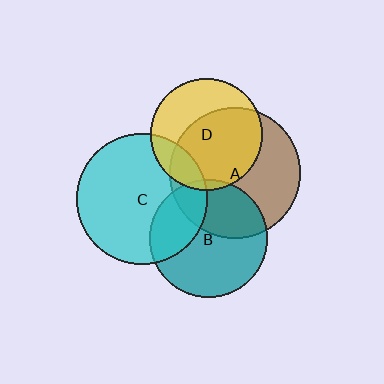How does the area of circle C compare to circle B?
Approximately 1.2 times.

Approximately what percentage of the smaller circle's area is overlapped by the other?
Approximately 15%.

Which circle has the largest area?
Circle C (cyan).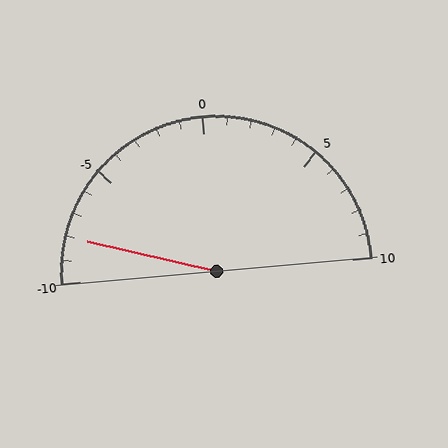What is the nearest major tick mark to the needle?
The nearest major tick mark is -10.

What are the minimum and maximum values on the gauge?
The gauge ranges from -10 to 10.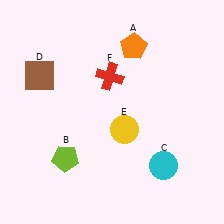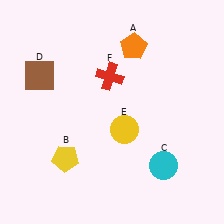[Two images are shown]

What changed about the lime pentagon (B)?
In Image 1, B is lime. In Image 2, it changed to yellow.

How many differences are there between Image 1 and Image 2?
There is 1 difference between the two images.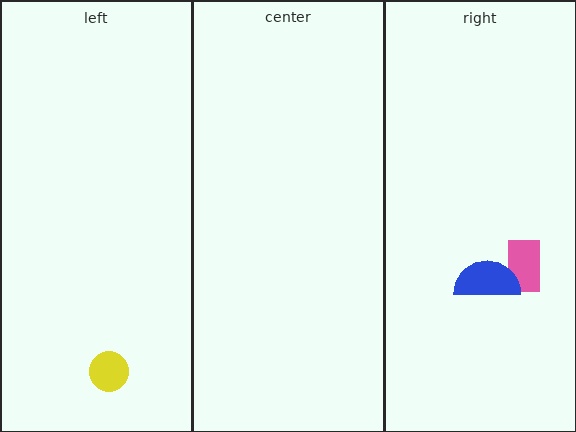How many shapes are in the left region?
1.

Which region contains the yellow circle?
The left region.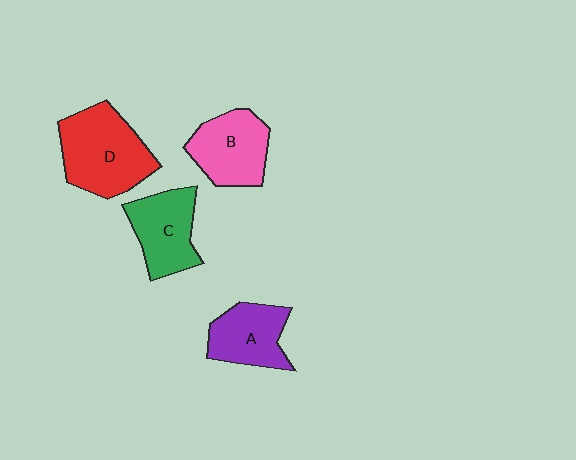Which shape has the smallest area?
Shape A (purple).